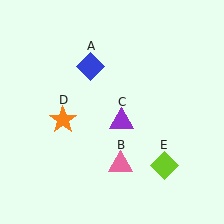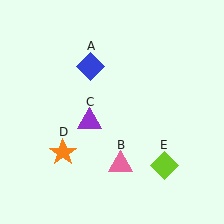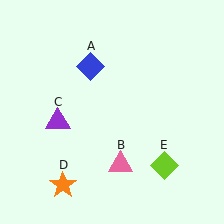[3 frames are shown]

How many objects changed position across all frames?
2 objects changed position: purple triangle (object C), orange star (object D).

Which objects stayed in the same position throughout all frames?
Blue diamond (object A) and pink triangle (object B) and lime diamond (object E) remained stationary.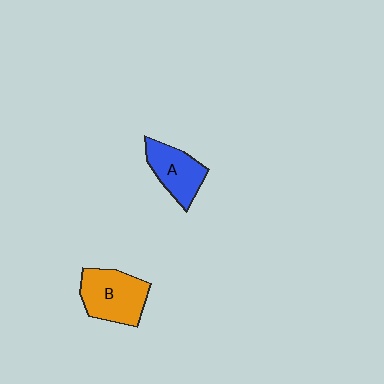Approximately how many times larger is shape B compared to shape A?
Approximately 1.3 times.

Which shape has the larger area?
Shape B (orange).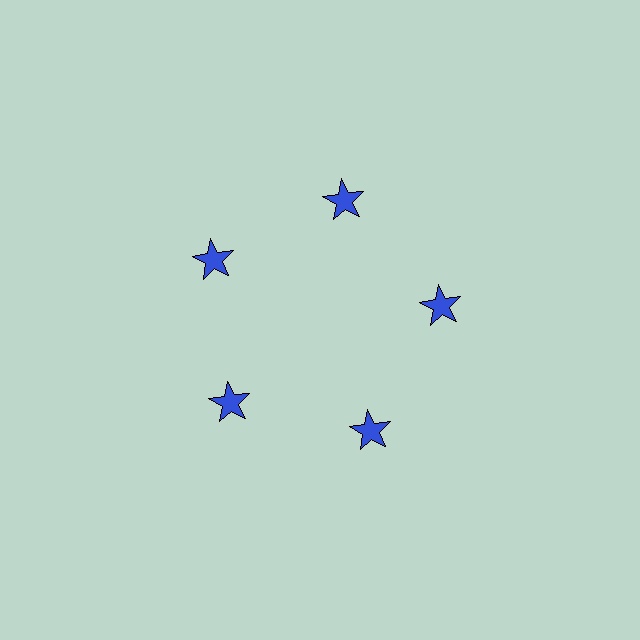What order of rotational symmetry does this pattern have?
This pattern has 5-fold rotational symmetry.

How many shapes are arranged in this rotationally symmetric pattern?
There are 5 shapes, arranged in 5 groups of 1.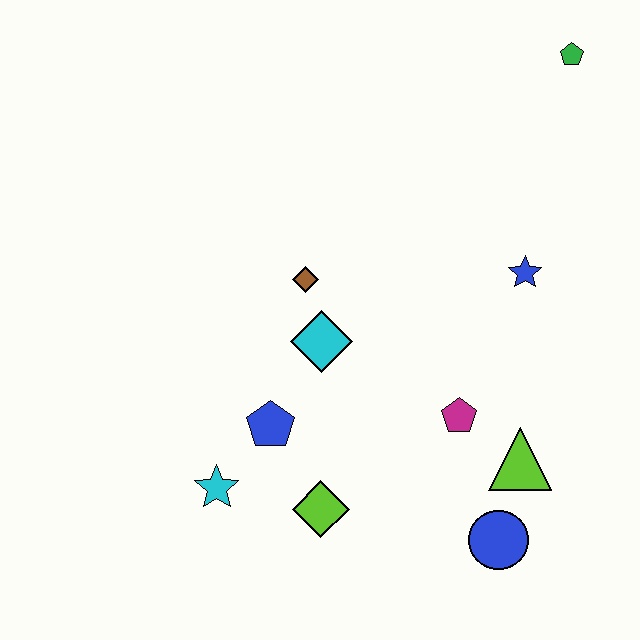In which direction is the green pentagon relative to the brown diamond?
The green pentagon is to the right of the brown diamond.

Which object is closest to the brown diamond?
The cyan diamond is closest to the brown diamond.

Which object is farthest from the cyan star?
The green pentagon is farthest from the cyan star.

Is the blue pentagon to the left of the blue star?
Yes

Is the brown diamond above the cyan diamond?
Yes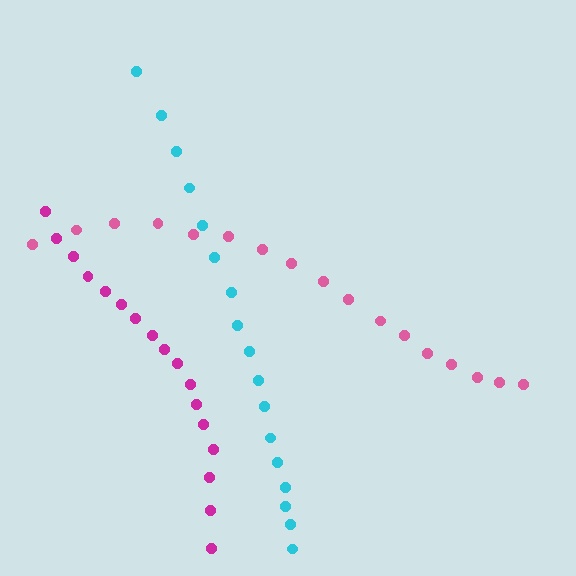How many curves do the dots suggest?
There are 3 distinct paths.